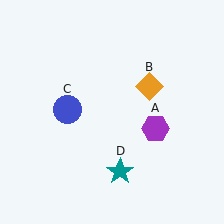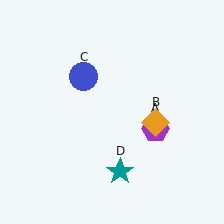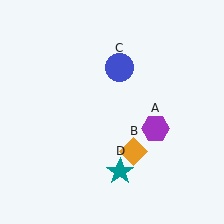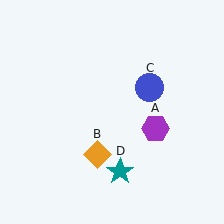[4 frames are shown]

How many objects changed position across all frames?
2 objects changed position: orange diamond (object B), blue circle (object C).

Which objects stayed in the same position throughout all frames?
Purple hexagon (object A) and teal star (object D) remained stationary.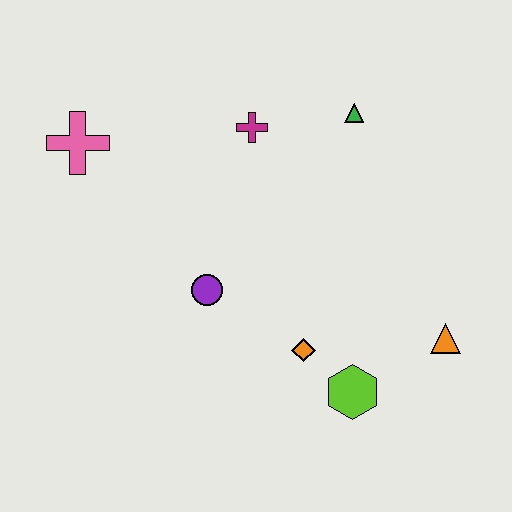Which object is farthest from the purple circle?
The orange triangle is farthest from the purple circle.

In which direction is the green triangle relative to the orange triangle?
The green triangle is above the orange triangle.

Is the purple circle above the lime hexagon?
Yes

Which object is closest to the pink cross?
The magenta cross is closest to the pink cross.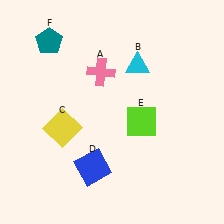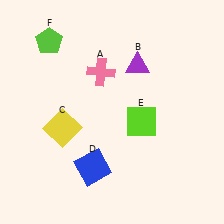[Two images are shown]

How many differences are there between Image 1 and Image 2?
There are 2 differences between the two images.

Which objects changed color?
B changed from cyan to purple. F changed from teal to lime.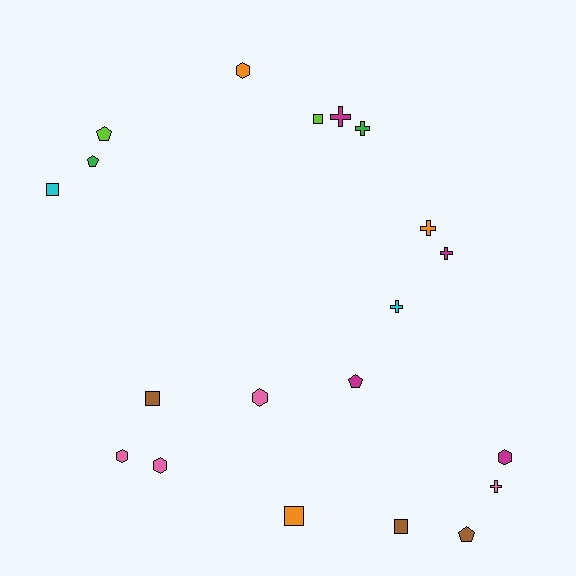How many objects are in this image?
There are 20 objects.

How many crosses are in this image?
There are 6 crosses.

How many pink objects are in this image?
There are 4 pink objects.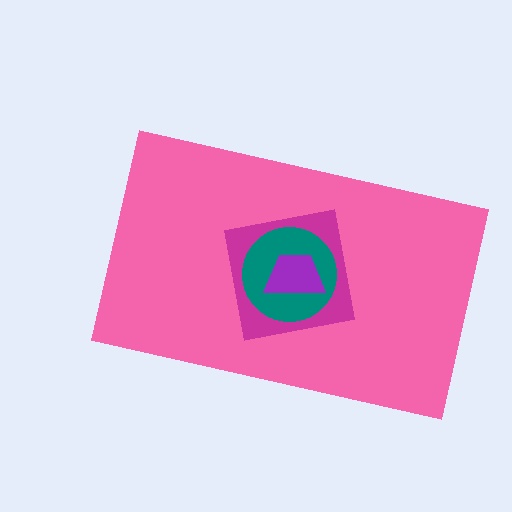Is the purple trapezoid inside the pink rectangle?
Yes.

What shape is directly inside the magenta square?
The teal circle.